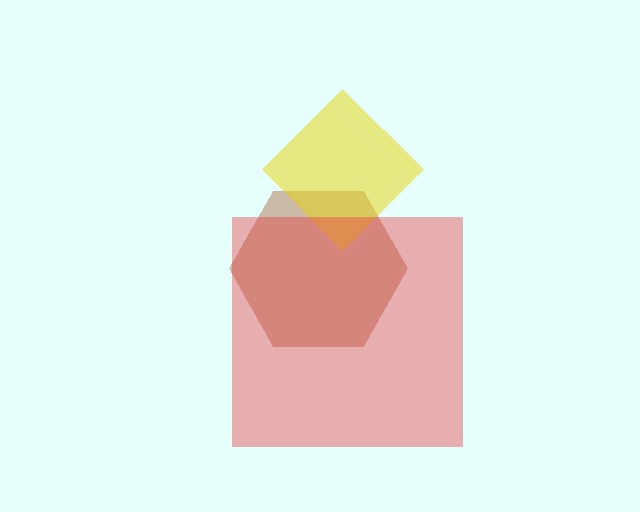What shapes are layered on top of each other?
The layered shapes are: a brown hexagon, a yellow diamond, a red square.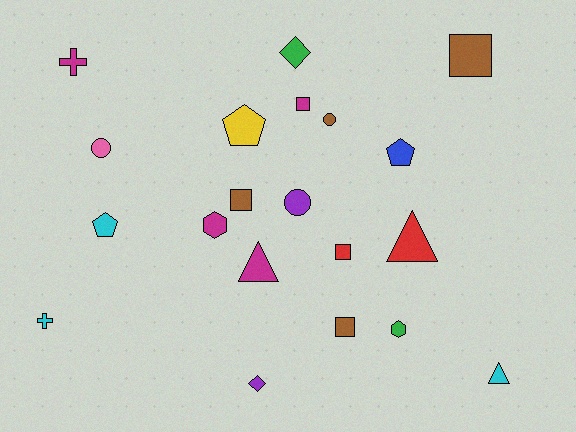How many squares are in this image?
There are 5 squares.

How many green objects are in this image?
There are 2 green objects.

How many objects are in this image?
There are 20 objects.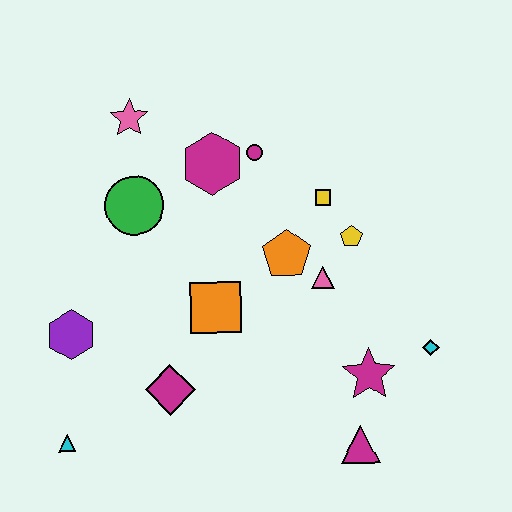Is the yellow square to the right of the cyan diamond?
No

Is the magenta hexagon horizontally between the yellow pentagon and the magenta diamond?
Yes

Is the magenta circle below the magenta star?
No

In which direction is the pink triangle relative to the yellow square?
The pink triangle is below the yellow square.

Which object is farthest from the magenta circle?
The cyan triangle is farthest from the magenta circle.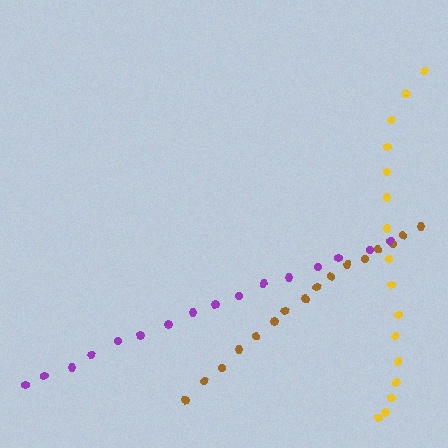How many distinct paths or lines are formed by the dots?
There are 3 distinct paths.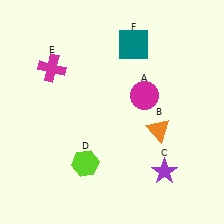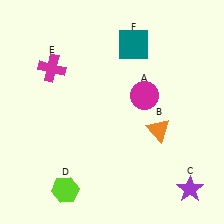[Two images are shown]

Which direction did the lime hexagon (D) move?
The lime hexagon (D) moved down.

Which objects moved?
The objects that moved are: the purple star (C), the lime hexagon (D).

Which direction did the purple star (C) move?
The purple star (C) moved right.